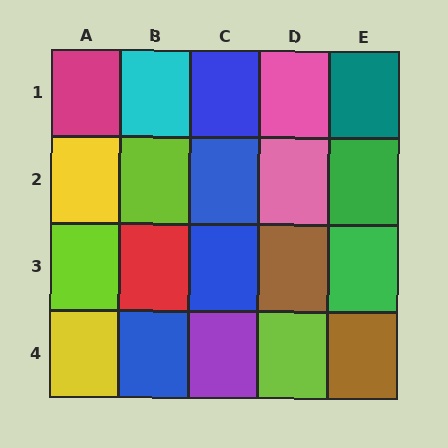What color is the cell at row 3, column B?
Red.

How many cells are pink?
2 cells are pink.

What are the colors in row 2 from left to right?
Yellow, lime, blue, pink, green.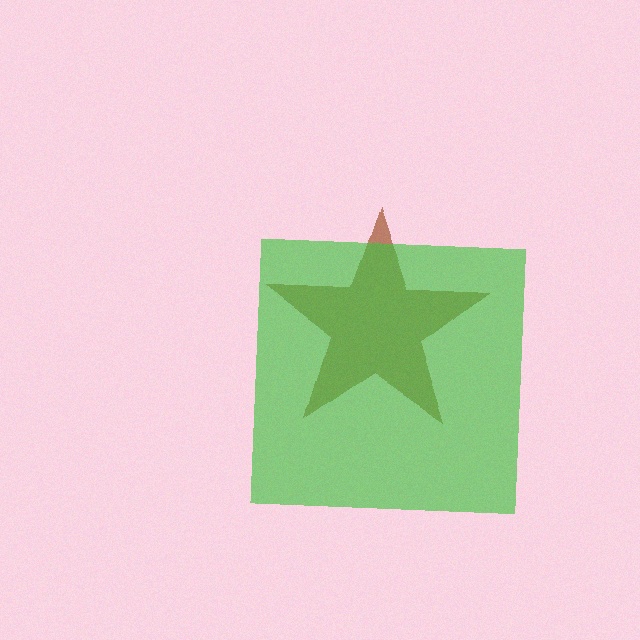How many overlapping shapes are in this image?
There are 2 overlapping shapes in the image.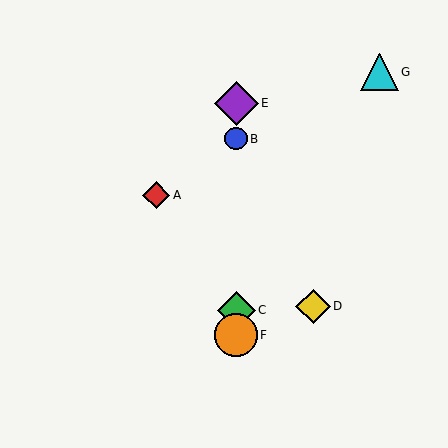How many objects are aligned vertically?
4 objects (B, C, E, F) are aligned vertically.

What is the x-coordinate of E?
Object E is at x≈236.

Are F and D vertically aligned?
No, F is at x≈236 and D is at x≈313.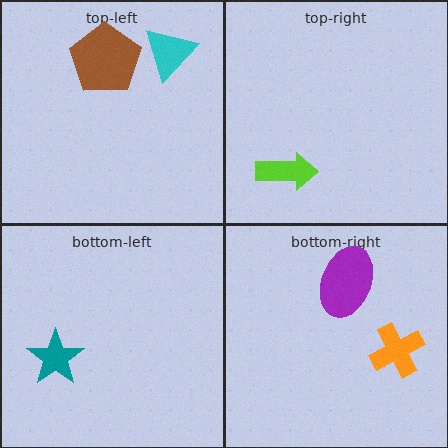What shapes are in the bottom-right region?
The purple ellipse, the orange cross.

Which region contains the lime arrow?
The top-right region.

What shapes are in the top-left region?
The cyan triangle, the brown pentagon.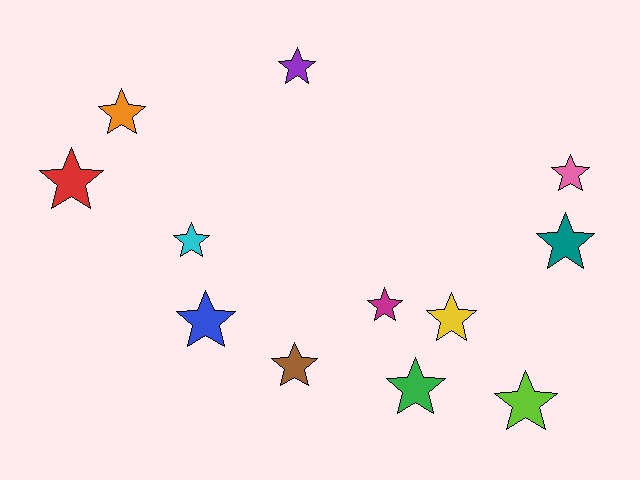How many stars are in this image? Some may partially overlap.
There are 12 stars.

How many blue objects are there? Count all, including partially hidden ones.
There is 1 blue object.